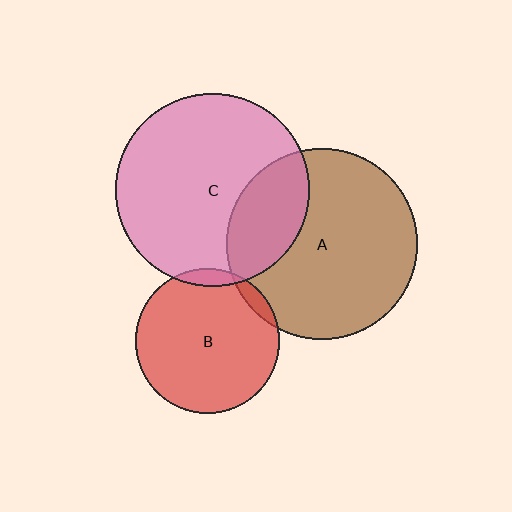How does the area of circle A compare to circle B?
Approximately 1.7 times.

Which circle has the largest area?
Circle C (pink).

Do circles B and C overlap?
Yes.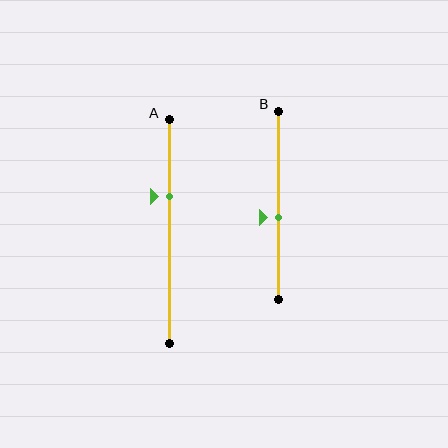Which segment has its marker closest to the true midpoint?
Segment B has its marker closest to the true midpoint.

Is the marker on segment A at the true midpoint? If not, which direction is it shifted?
No, the marker on segment A is shifted upward by about 16% of the segment length.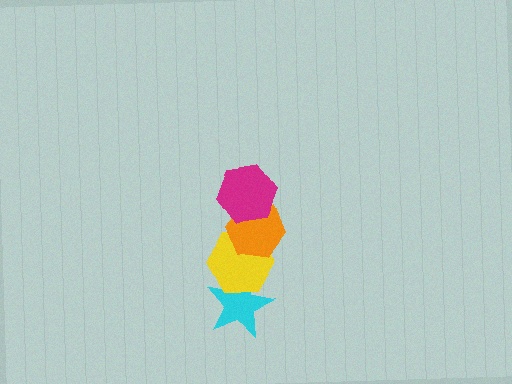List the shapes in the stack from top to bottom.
From top to bottom: the magenta hexagon, the orange hexagon, the yellow hexagon, the cyan star.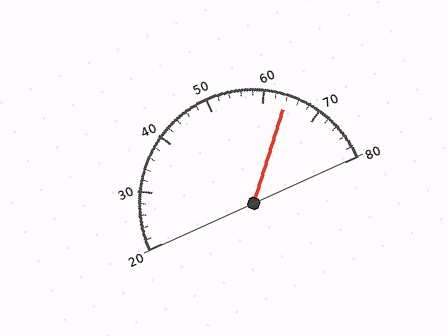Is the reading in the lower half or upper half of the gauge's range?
The reading is in the upper half of the range (20 to 80).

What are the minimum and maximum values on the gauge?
The gauge ranges from 20 to 80.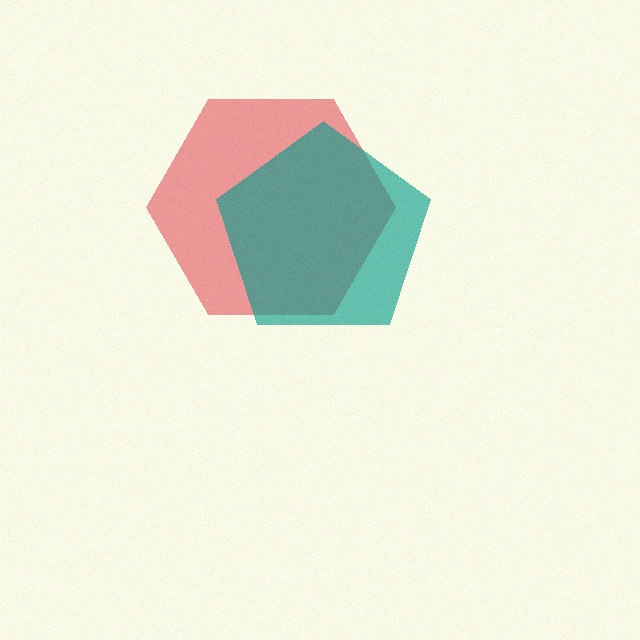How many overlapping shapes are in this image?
There are 2 overlapping shapes in the image.